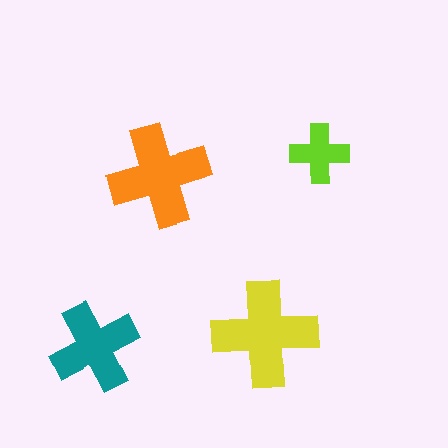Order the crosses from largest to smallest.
the yellow one, the orange one, the teal one, the lime one.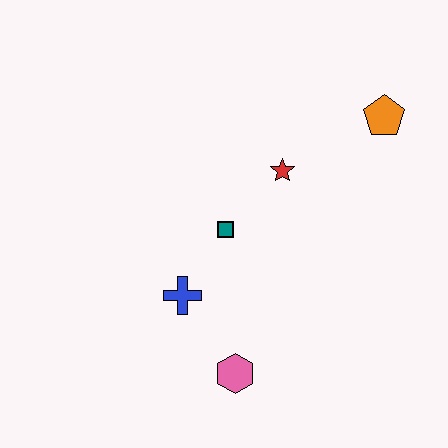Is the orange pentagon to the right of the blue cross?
Yes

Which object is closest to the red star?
The teal square is closest to the red star.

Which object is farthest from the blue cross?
The orange pentagon is farthest from the blue cross.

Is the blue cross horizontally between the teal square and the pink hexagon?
No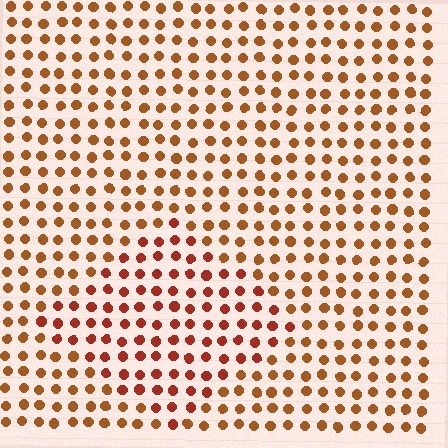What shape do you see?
I see a diamond.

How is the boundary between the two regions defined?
The boundary is defined purely by a slight shift in hue (about 21 degrees). Spacing, size, and orientation are identical on both sides.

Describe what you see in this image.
The image is filled with small brown elements in a uniform arrangement. A diamond-shaped region is visible where the elements are tinted to a slightly different hue, forming a subtle color boundary.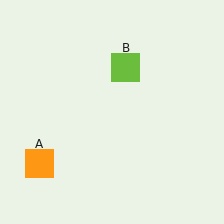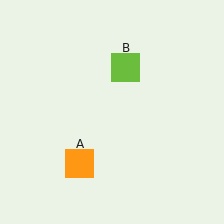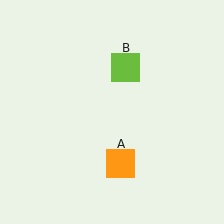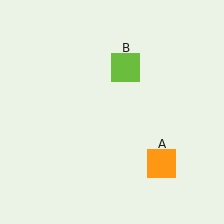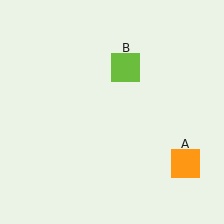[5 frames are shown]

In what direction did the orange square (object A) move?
The orange square (object A) moved right.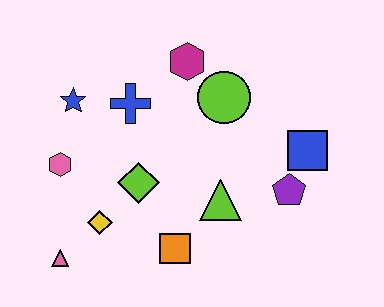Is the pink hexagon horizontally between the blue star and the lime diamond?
No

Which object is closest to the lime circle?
The magenta hexagon is closest to the lime circle.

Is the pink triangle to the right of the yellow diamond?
No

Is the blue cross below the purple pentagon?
No